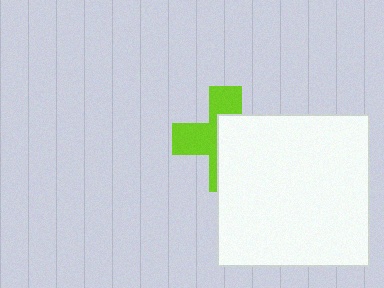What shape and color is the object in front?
The object in front is a white square.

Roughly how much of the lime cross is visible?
About half of it is visible (roughly 47%).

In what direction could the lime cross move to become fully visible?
The lime cross could move left. That would shift it out from behind the white square entirely.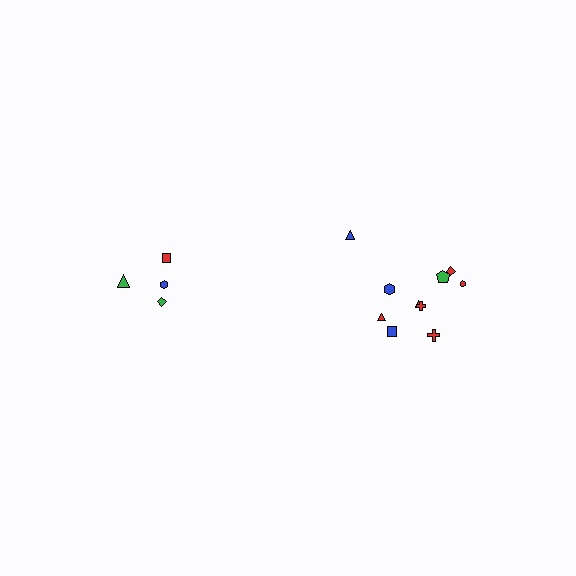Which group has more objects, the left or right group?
The right group.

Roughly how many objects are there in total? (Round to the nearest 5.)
Roughly 15 objects in total.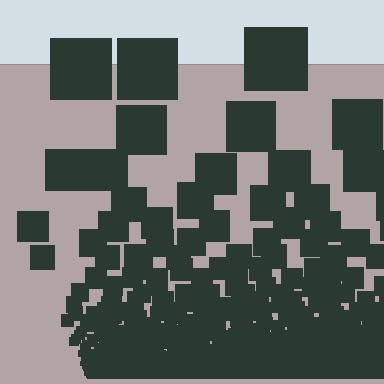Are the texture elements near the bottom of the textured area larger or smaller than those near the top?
Smaller. The gradient is inverted — elements near the bottom are smaller and denser.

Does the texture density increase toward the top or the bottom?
Density increases toward the bottom.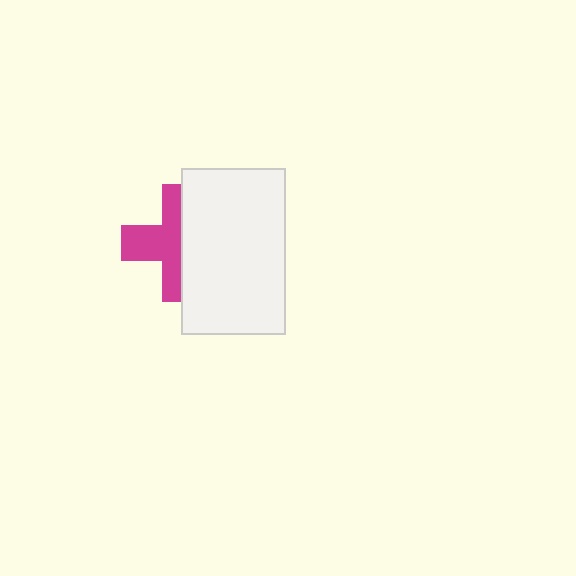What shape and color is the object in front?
The object in front is a white rectangle.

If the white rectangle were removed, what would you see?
You would see the complete magenta cross.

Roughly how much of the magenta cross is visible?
About half of it is visible (roughly 53%).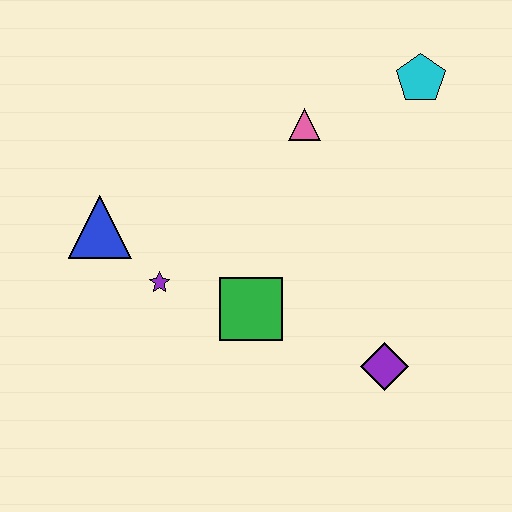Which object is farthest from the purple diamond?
The blue triangle is farthest from the purple diamond.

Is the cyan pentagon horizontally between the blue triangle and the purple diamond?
No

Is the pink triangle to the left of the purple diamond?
Yes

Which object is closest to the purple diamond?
The green square is closest to the purple diamond.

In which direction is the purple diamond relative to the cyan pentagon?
The purple diamond is below the cyan pentagon.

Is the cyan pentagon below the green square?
No